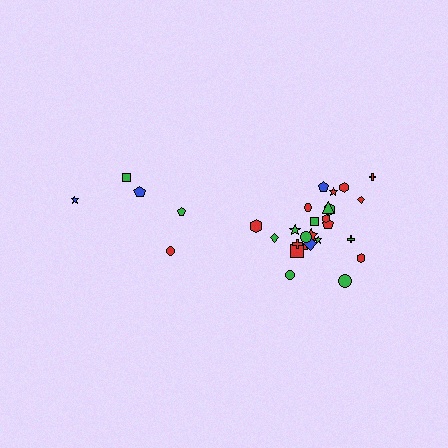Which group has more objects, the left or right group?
The right group.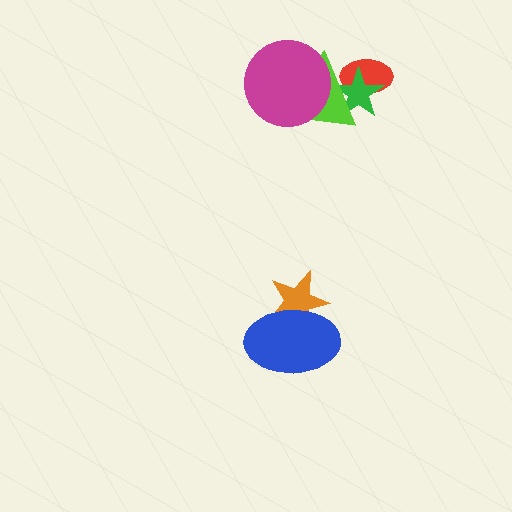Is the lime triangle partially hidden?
Yes, it is partially covered by another shape.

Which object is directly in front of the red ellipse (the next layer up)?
The green star is directly in front of the red ellipse.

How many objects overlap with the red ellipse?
2 objects overlap with the red ellipse.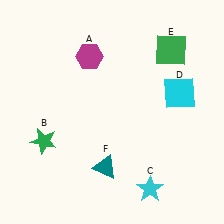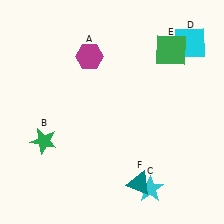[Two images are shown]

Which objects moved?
The objects that moved are: the cyan square (D), the teal triangle (F).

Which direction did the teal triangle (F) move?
The teal triangle (F) moved right.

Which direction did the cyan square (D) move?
The cyan square (D) moved up.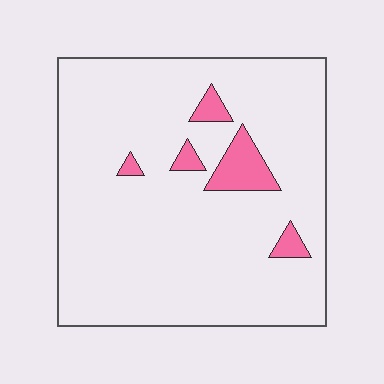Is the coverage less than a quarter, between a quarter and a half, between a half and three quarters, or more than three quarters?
Less than a quarter.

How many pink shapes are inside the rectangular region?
5.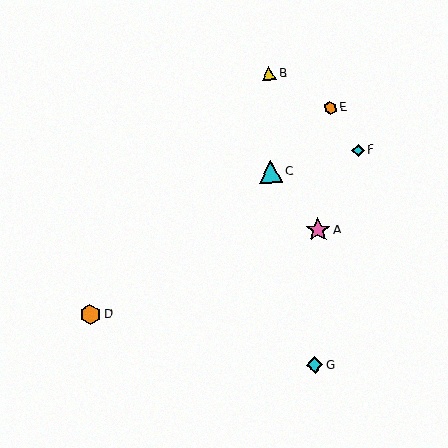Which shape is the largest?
The pink star (labeled A) is the largest.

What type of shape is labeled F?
Shape F is a cyan diamond.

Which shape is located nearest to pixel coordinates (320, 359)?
The cyan diamond (labeled G) at (315, 365) is nearest to that location.